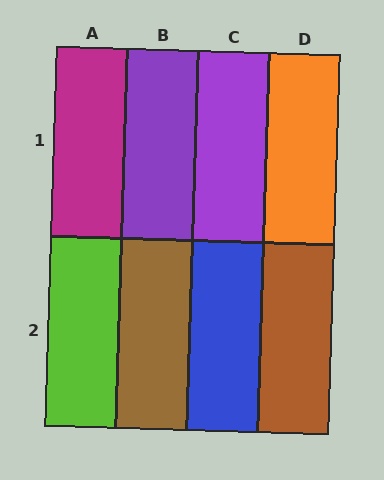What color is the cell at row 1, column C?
Purple.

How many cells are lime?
1 cell is lime.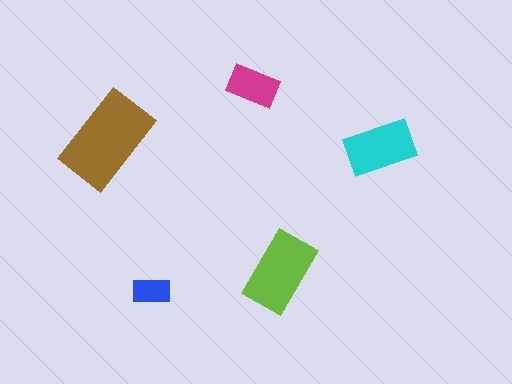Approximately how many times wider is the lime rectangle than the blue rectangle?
About 2 times wider.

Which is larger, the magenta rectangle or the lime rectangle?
The lime one.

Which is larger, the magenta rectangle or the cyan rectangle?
The cyan one.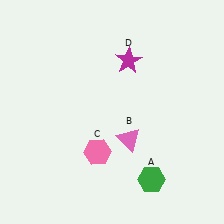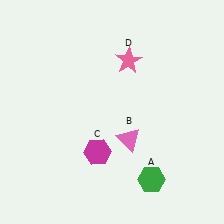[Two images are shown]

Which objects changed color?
C changed from pink to magenta. D changed from magenta to pink.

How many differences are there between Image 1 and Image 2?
There are 2 differences between the two images.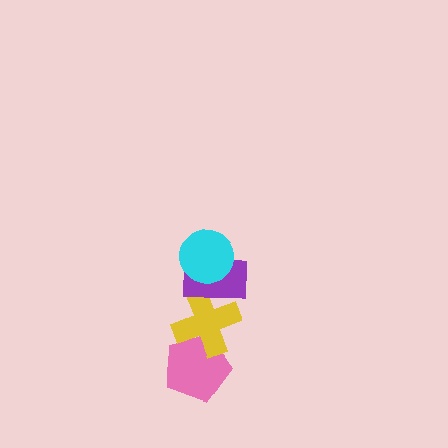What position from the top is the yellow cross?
The yellow cross is 3rd from the top.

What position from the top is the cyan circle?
The cyan circle is 1st from the top.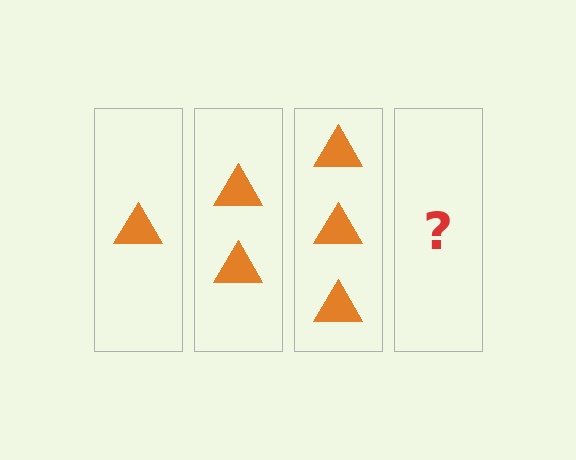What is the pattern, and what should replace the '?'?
The pattern is that each step adds one more triangle. The '?' should be 4 triangles.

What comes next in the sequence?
The next element should be 4 triangles.